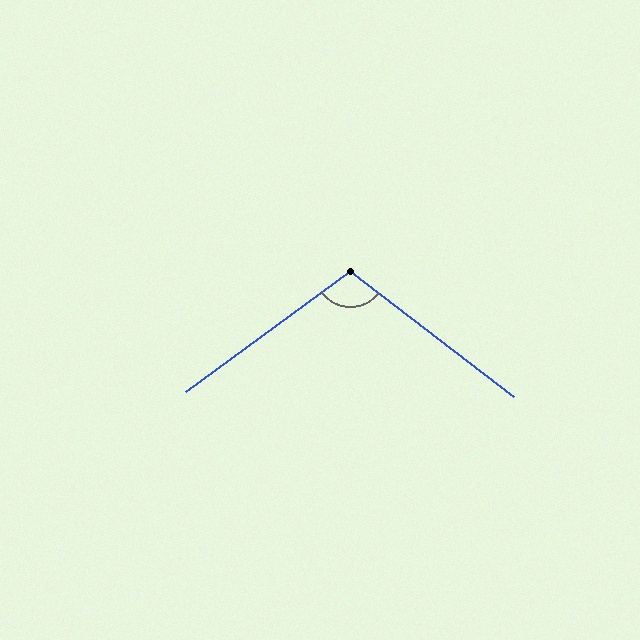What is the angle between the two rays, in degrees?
Approximately 107 degrees.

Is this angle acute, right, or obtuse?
It is obtuse.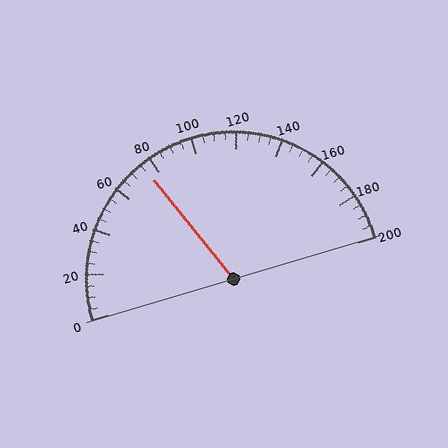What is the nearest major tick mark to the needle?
The nearest major tick mark is 80.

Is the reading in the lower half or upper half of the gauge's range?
The reading is in the lower half of the range (0 to 200).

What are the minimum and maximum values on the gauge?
The gauge ranges from 0 to 200.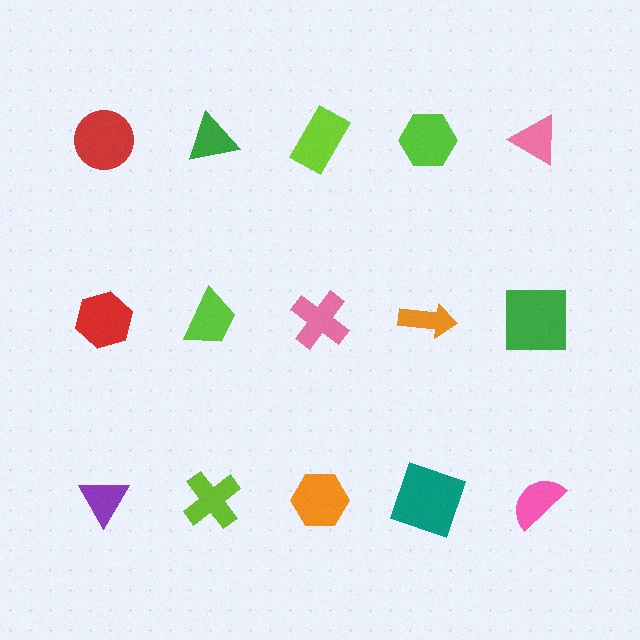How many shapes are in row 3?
5 shapes.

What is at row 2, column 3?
A pink cross.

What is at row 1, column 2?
A green triangle.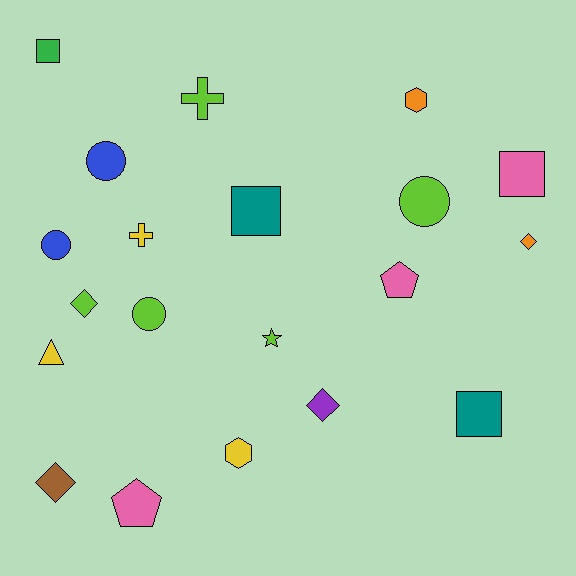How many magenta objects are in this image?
There are no magenta objects.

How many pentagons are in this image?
There are 2 pentagons.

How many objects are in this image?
There are 20 objects.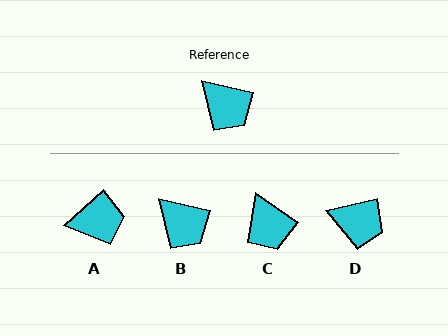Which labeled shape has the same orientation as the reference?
B.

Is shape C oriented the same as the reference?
No, it is off by about 23 degrees.